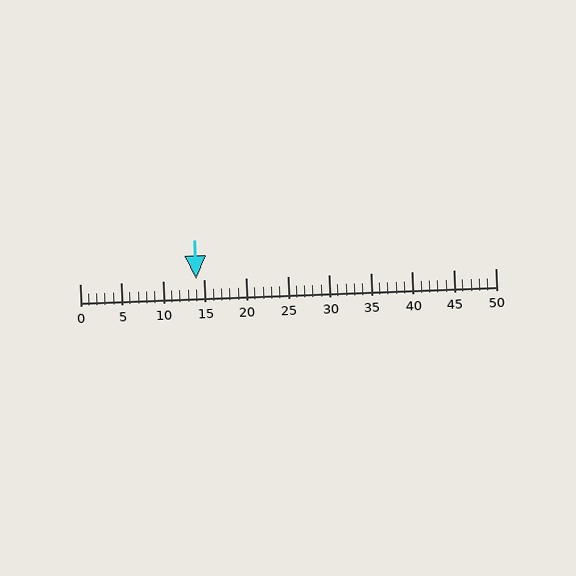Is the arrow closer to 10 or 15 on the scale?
The arrow is closer to 15.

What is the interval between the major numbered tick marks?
The major tick marks are spaced 5 units apart.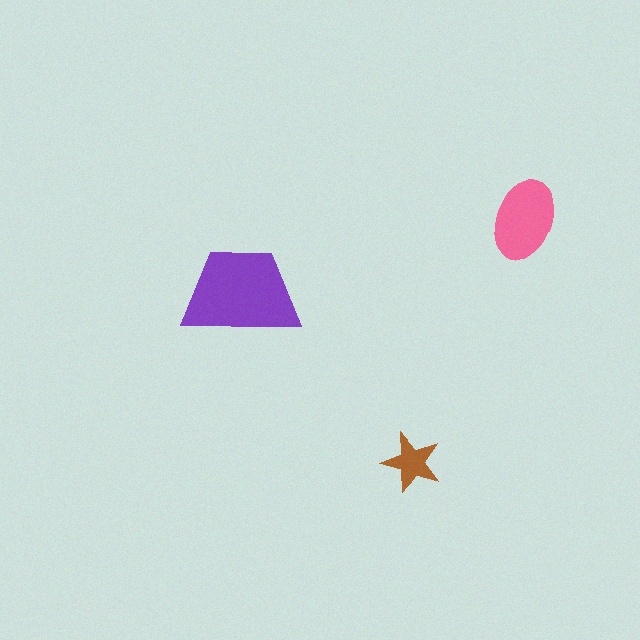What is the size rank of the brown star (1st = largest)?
3rd.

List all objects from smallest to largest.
The brown star, the pink ellipse, the purple trapezoid.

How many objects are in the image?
There are 3 objects in the image.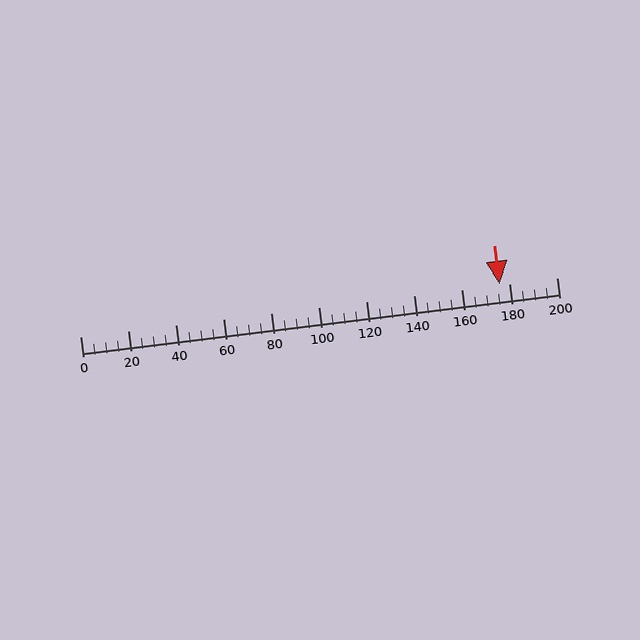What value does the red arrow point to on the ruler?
The red arrow points to approximately 176.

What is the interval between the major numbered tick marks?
The major tick marks are spaced 20 units apart.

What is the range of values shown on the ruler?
The ruler shows values from 0 to 200.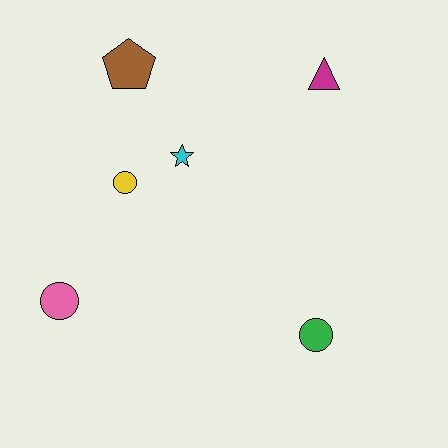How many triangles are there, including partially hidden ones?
There is 1 triangle.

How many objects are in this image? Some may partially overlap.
There are 6 objects.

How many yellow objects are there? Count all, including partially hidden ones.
There is 1 yellow object.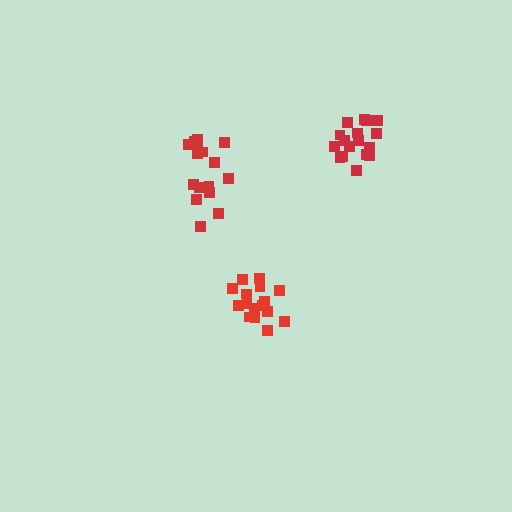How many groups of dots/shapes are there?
There are 3 groups.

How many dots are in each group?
Group 1: 17 dots, Group 2: 16 dots, Group 3: 16 dots (49 total).